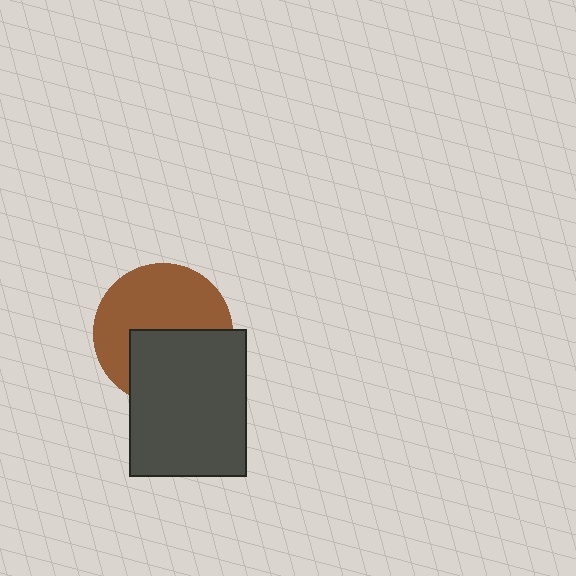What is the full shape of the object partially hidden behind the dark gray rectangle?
The partially hidden object is a brown circle.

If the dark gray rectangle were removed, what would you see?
You would see the complete brown circle.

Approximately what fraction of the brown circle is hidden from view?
Roughly 42% of the brown circle is hidden behind the dark gray rectangle.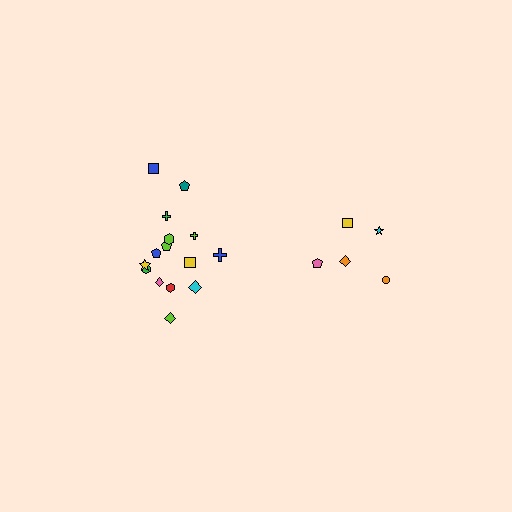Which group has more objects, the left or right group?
The left group.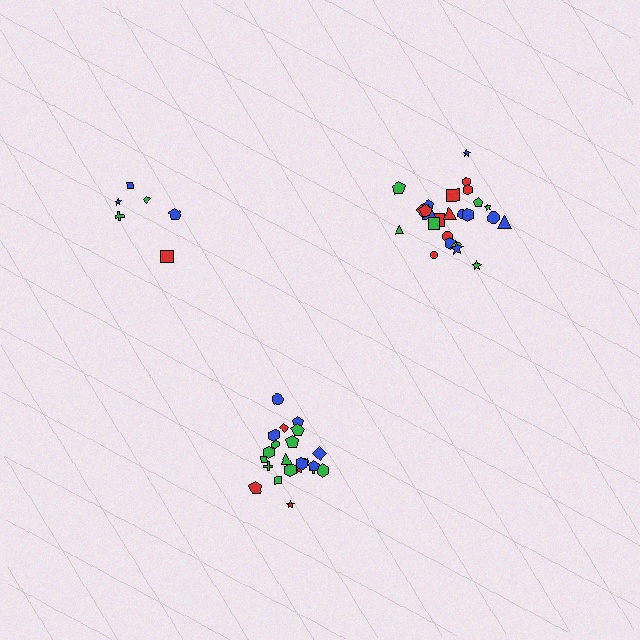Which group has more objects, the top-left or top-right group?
The top-right group.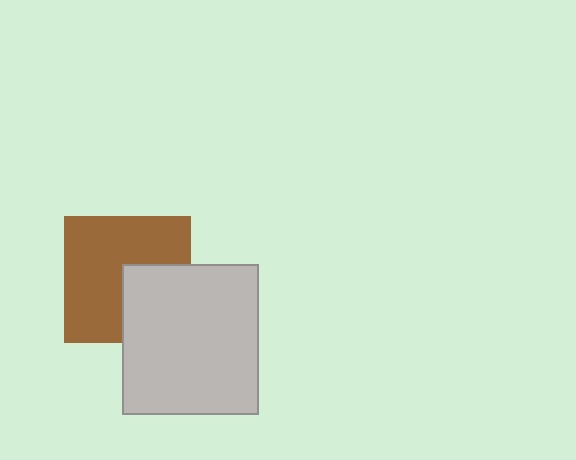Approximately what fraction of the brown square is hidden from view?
Roughly 34% of the brown square is hidden behind the light gray rectangle.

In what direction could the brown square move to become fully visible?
The brown square could move toward the upper-left. That would shift it out from behind the light gray rectangle entirely.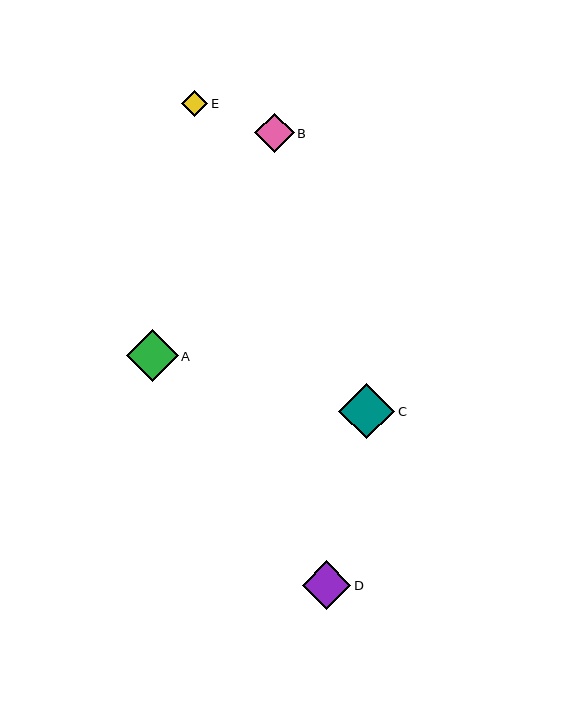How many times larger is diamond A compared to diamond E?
Diamond A is approximately 2.0 times the size of diamond E.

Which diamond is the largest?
Diamond C is the largest with a size of approximately 56 pixels.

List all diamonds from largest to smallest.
From largest to smallest: C, A, D, B, E.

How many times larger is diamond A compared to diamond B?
Diamond A is approximately 1.3 times the size of diamond B.